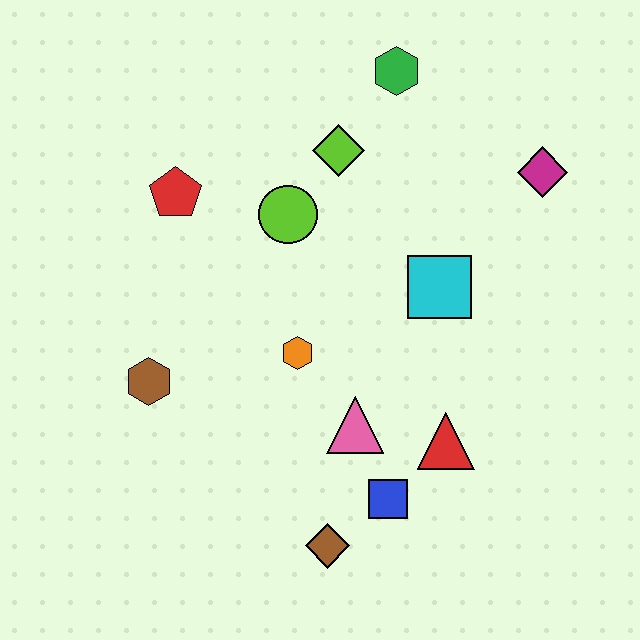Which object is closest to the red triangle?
The blue square is closest to the red triangle.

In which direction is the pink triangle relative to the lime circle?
The pink triangle is below the lime circle.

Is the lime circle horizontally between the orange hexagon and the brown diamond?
No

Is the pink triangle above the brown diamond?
Yes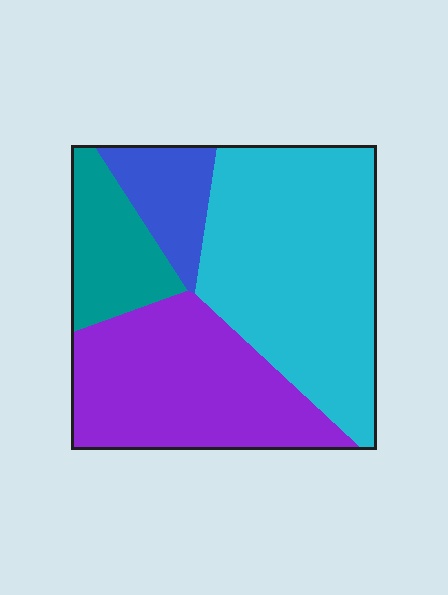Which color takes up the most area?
Cyan, at roughly 45%.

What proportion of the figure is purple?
Purple takes up about one third (1/3) of the figure.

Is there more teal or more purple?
Purple.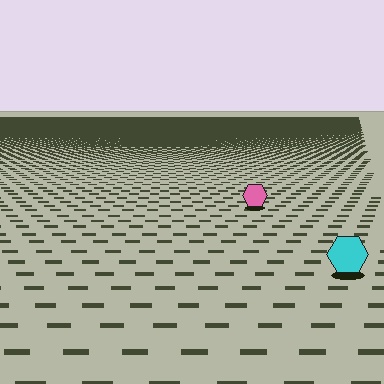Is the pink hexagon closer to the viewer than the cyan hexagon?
No. The cyan hexagon is closer — you can tell from the texture gradient: the ground texture is coarser near it.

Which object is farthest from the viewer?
The pink hexagon is farthest from the viewer. It appears smaller and the ground texture around it is denser.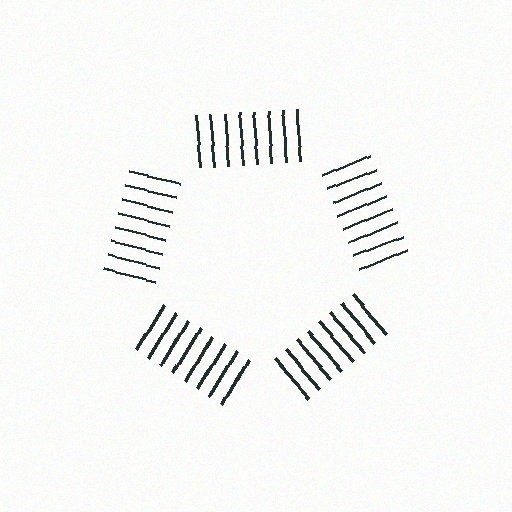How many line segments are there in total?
40 — 8 along each of the 5 edges.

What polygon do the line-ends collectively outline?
An illusory pentagon — the line segments terminate on its edges but no continuous stroke is drawn.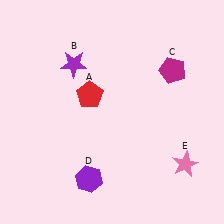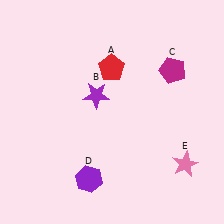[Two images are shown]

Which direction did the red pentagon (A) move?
The red pentagon (A) moved up.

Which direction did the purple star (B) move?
The purple star (B) moved down.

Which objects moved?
The objects that moved are: the red pentagon (A), the purple star (B).